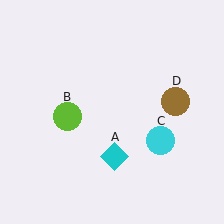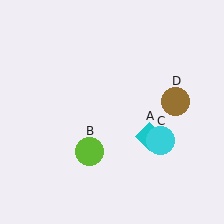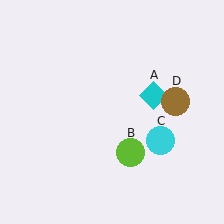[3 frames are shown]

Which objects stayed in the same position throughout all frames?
Cyan circle (object C) and brown circle (object D) remained stationary.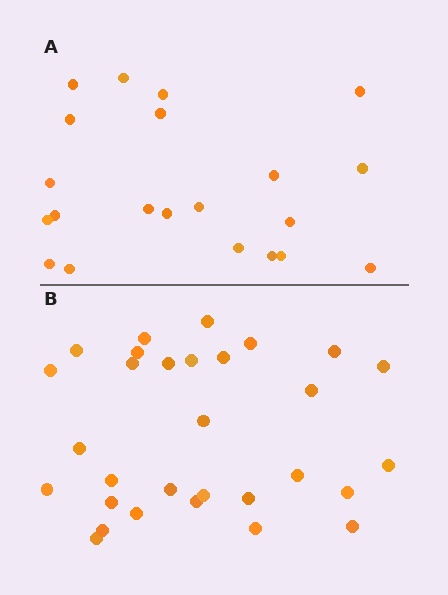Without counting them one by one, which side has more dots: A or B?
Region B (the bottom region) has more dots.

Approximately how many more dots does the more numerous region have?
Region B has roughly 8 or so more dots than region A.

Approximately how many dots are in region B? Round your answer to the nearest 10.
About 30 dots.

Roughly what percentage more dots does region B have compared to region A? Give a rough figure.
About 45% more.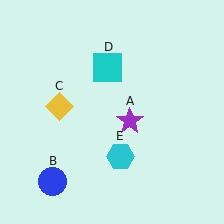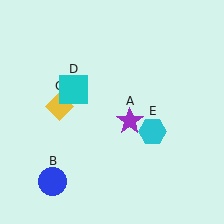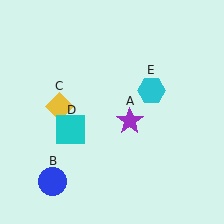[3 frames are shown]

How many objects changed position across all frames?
2 objects changed position: cyan square (object D), cyan hexagon (object E).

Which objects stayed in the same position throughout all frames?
Purple star (object A) and blue circle (object B) and yellow diamond (object C) remained stationary.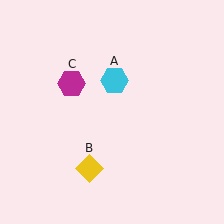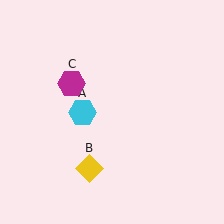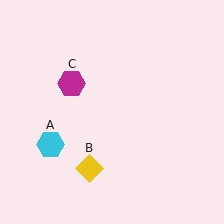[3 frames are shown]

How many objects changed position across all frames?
1 object changed position: cyan hexagon (object A).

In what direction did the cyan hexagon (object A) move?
The cyan hexagon (object A) moved down and to the left.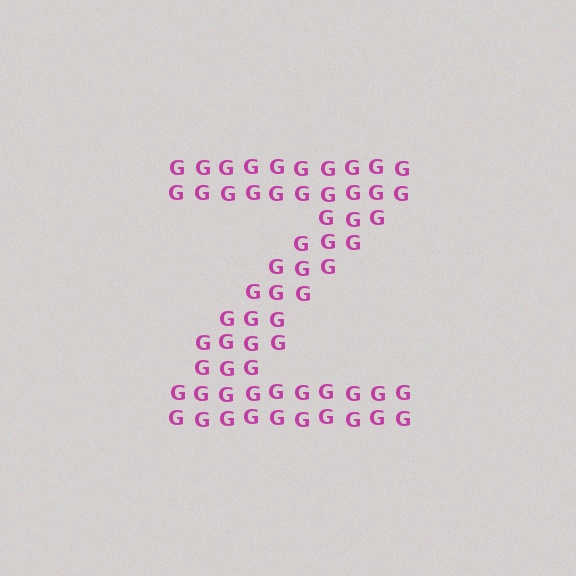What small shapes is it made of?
It is made of small letter G's.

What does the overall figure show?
The overall figure shows the letter Z.